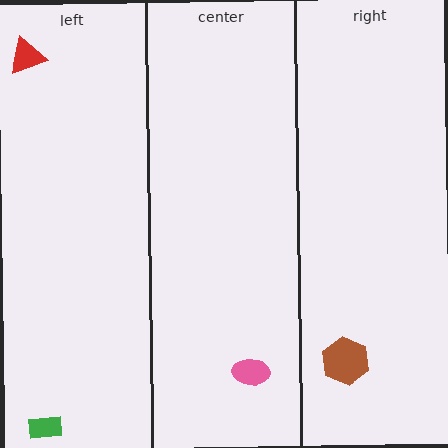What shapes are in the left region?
The red triangle, the green rectangle.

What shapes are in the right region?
The brown hexagon.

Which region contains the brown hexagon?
The right region.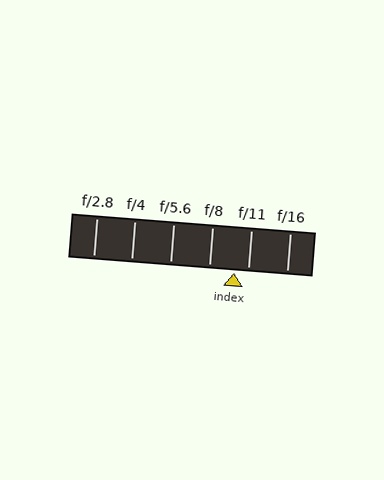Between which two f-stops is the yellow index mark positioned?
The index mark is between f/8 and f/11.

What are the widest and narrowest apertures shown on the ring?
The widest aperture shown is f/2.8 and the narrowest is f/16.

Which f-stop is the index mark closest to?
The index mark is closest to f/11.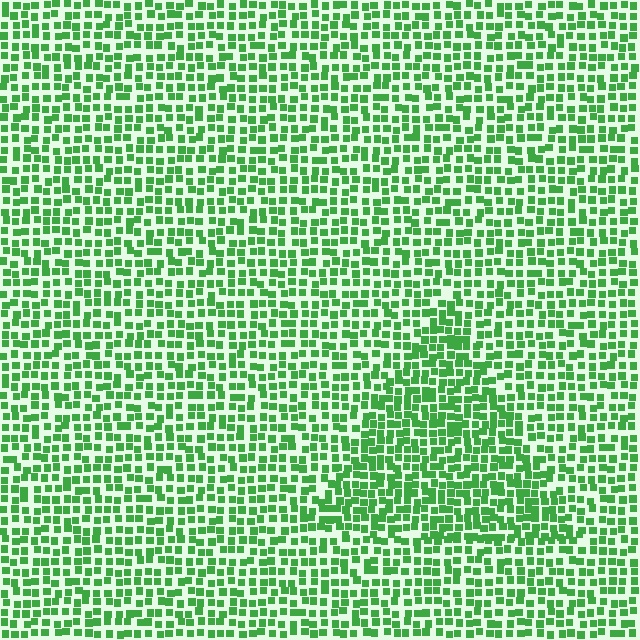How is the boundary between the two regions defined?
The boundary is defined by a change in element density (approximately 1.4x ratio). All elements are the same color, size, and shape.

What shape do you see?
I see a triangle.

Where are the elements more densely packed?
The elements are more densely packed inside the triangle boundary.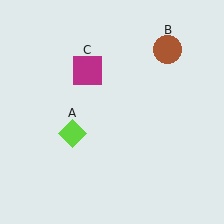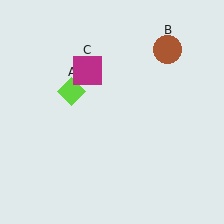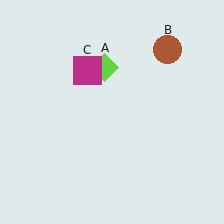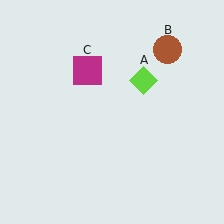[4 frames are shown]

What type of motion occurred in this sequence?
The lime diamond (object A) rotated clockwise around the center of the scene.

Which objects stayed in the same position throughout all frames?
Brown circle (object B) and magenta square (object C) remained stationary.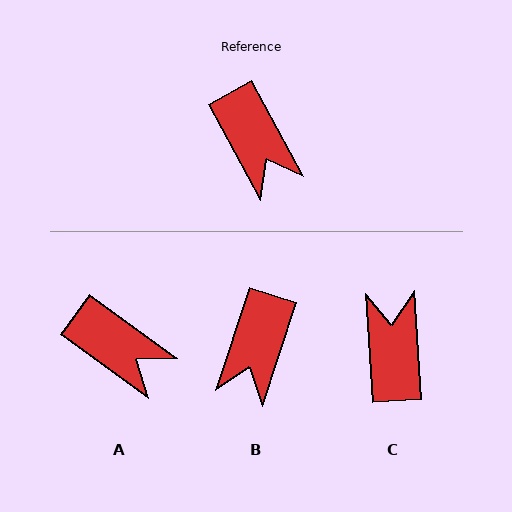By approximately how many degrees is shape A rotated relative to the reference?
Approximately 26 degrees counter-clockwise.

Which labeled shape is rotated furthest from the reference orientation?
C, about 155 degrees away.